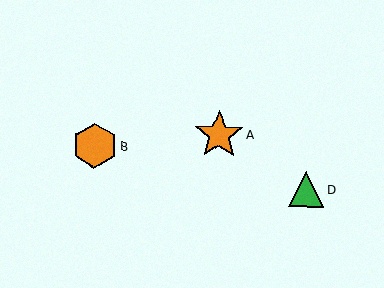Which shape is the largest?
The orange star (labeled A) is the largest.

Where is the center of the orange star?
The center of the orange star is at (219, 135).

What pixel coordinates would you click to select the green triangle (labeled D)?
Click at (306, 189) to select the green triangle D.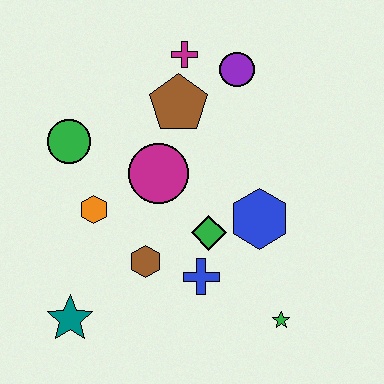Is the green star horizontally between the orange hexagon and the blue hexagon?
No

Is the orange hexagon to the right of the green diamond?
No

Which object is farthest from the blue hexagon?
The teal star is farthest from the blue hexagon.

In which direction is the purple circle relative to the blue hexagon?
The purple circle is above the blue hexagon.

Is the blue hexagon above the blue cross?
Yes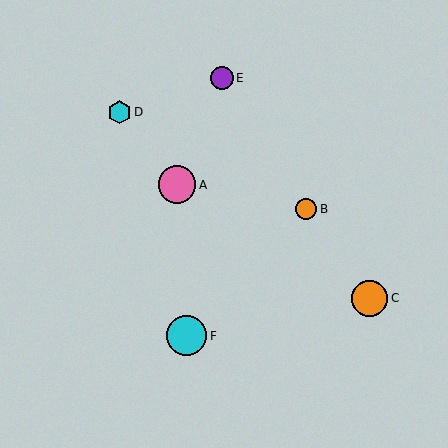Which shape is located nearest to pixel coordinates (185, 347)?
The cyan circle (labeled F) at (187, 336) is nearest to that location.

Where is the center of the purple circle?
The center of the purple circle is at (222, 78).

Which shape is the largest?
The cyan circle (labeled F) is the largest.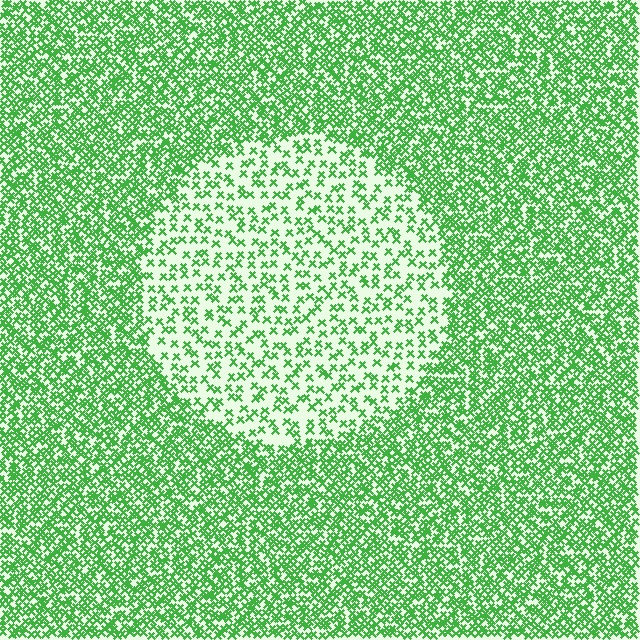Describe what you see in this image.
The image contains small green elements arranged at two different densities. A circle-shaped region is visible where the elements are less densely packed than the surrounding area.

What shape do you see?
I see a circle.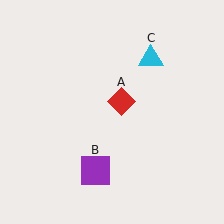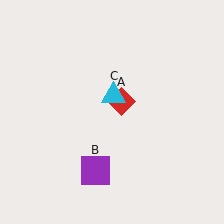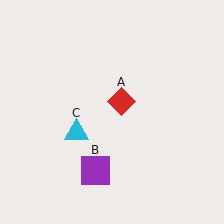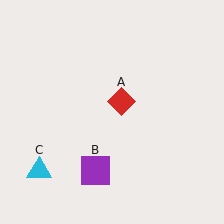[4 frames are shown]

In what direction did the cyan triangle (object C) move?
The cyan triangle (object C) moved down and to the left.